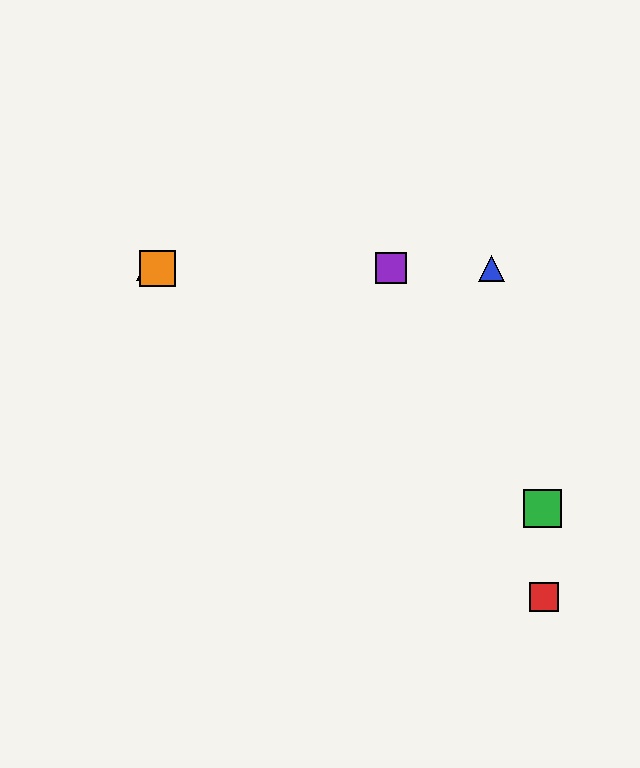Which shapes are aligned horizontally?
The blue triangle, the yellow triangle, the purple square, the orange square are aligned horizontally.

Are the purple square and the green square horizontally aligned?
No, the purple square is at y≈268 and the green square is at y≈509.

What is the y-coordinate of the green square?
The green square is at y≈509.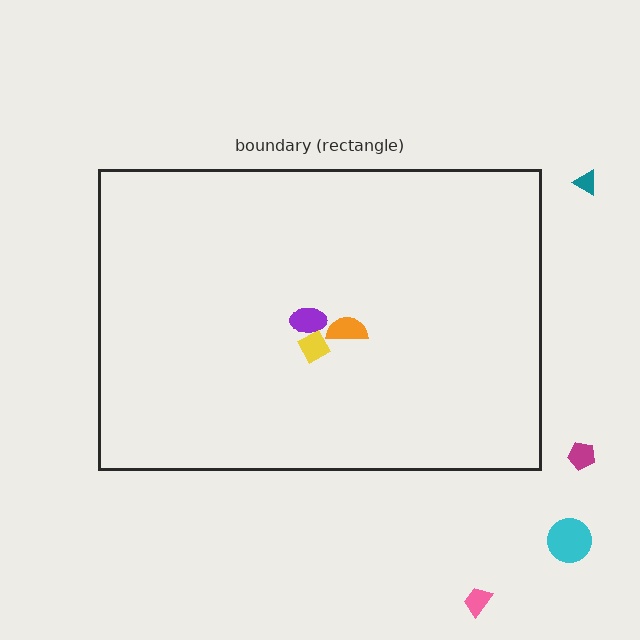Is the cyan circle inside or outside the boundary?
Outside.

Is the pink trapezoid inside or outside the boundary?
Outside.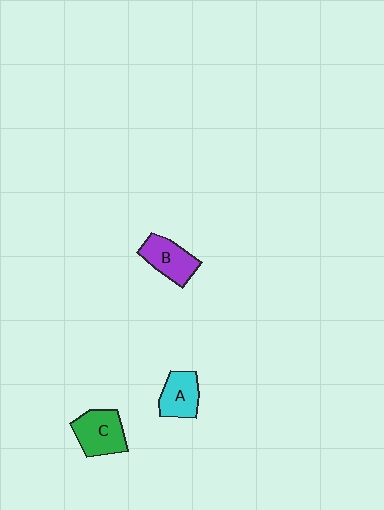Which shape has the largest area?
Shape C (green).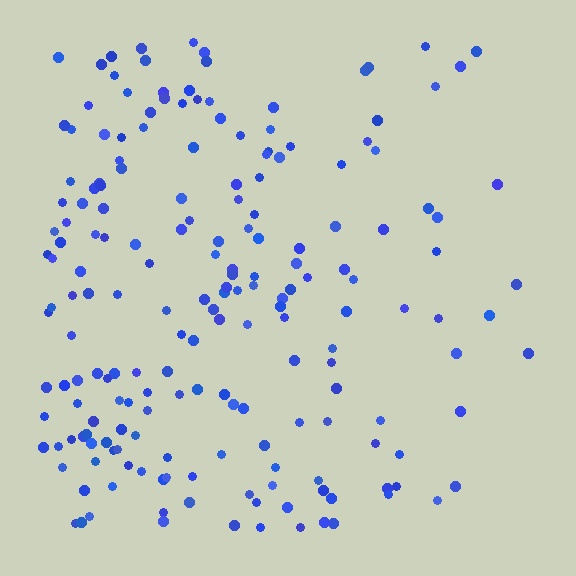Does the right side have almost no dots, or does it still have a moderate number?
Still a moderate number, just noticeably fewer than the left.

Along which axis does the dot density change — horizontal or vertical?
Horizontal.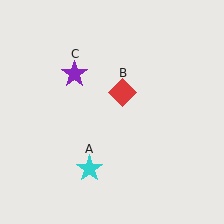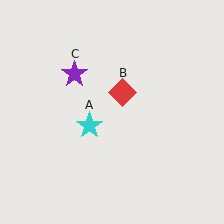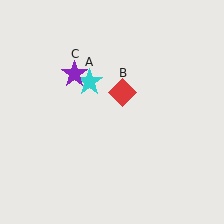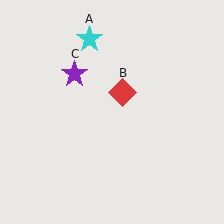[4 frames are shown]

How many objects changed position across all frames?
1 object changed position: cyan star (object A).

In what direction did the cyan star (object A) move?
The cyan star (object A) moved up.